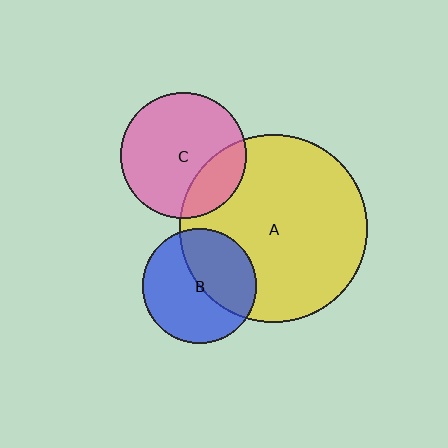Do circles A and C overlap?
Yes.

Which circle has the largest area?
Circle A (yellow).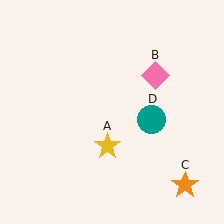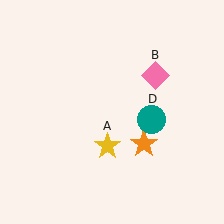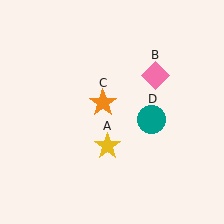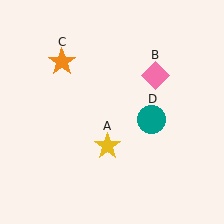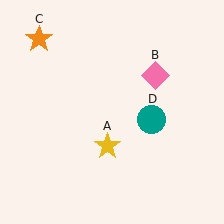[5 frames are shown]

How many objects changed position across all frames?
1 object changed position: orange star (object C).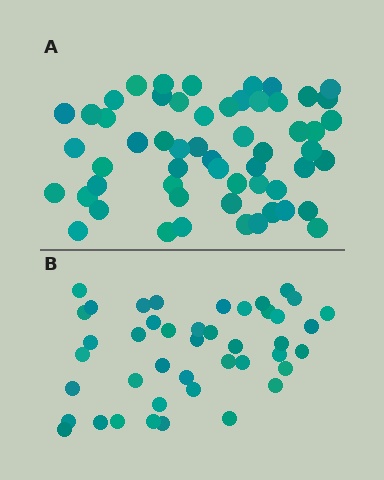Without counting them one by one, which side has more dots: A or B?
Region A (the top region) has more dots.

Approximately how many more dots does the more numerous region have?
Region A has approximately 15 more dots than region B.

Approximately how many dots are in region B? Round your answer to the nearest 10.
About 40 dots. (The exact count is 43, which rounds to 40.)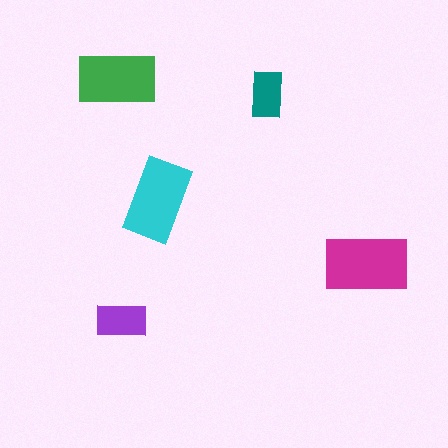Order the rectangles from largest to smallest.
the magenta one, the cyan one, the green one, the purple one, the teal one.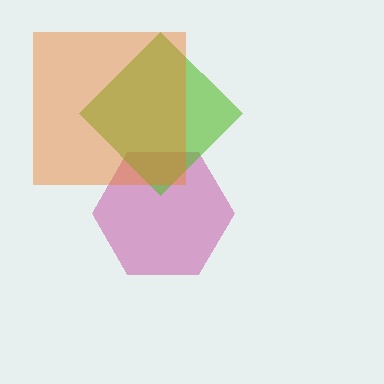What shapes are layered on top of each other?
The layered shapes are: a magenta hexagon, a lime diamond, an orange square.